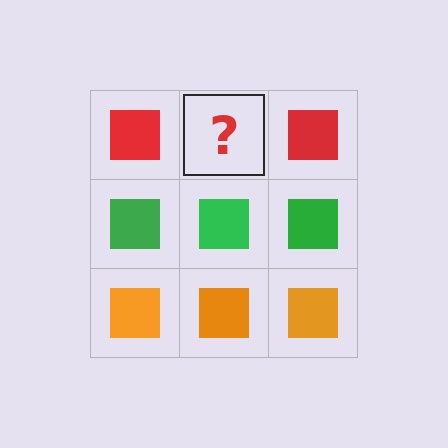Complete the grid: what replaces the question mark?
The question mark should be replaced with a red square.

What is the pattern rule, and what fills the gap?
The rule is that each row has a consistent color. The gap should be filled with a red square.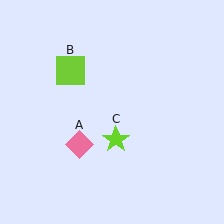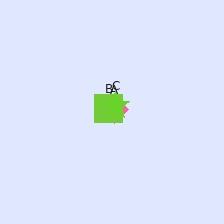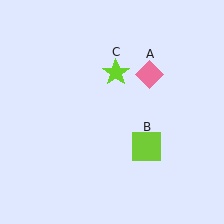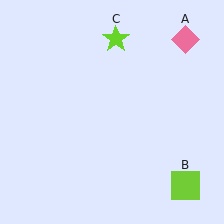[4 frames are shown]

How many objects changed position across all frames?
3 objects changed position: pink diamond (object A), lime square (object B), lime star (object C).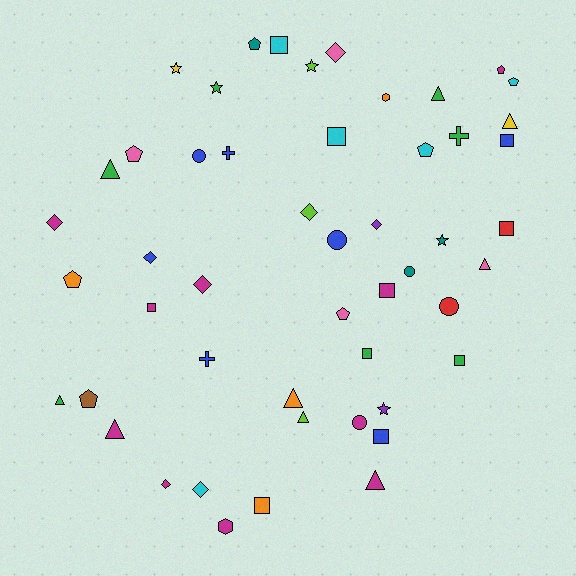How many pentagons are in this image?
There are 8 pentagons.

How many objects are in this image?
There are 50 objects.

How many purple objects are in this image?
There are 2 purple objects.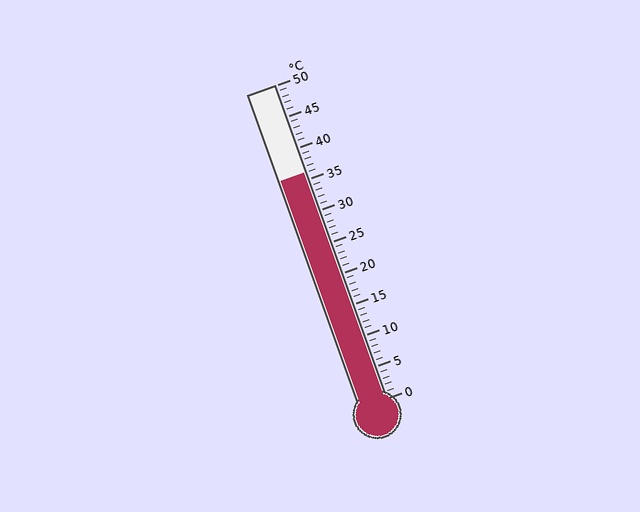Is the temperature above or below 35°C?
The temperature is above 35°C.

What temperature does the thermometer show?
The thermometer shows approximately 36°C.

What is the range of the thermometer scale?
The thermometer scale ranges from 0°C to 50°C.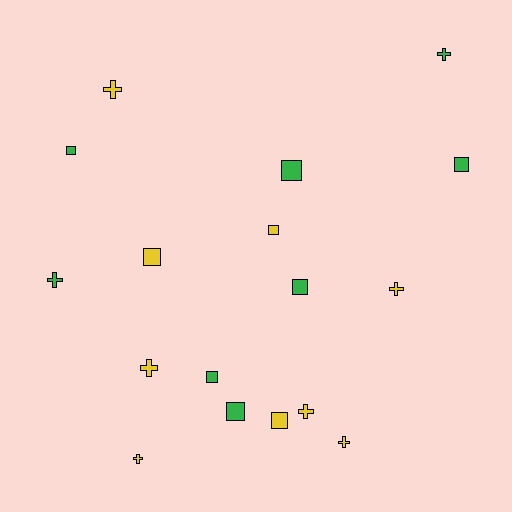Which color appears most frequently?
Yellow, with 9 objects.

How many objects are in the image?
There are 17 objects.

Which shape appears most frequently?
Square, with 9 objects.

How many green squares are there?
There are 6 green squares.